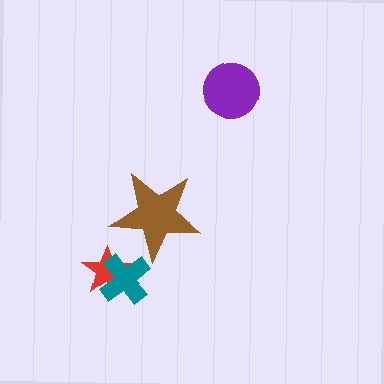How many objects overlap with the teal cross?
1 object overlaps with the teal cross.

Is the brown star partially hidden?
No, no other shape covers it.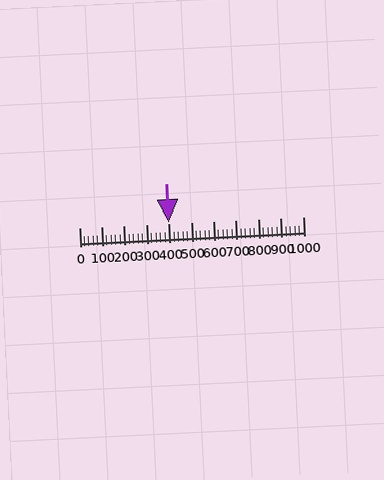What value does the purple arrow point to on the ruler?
The purple arrow points to approximately 400.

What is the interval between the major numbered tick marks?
The major tick marks are spaced 100 units apart.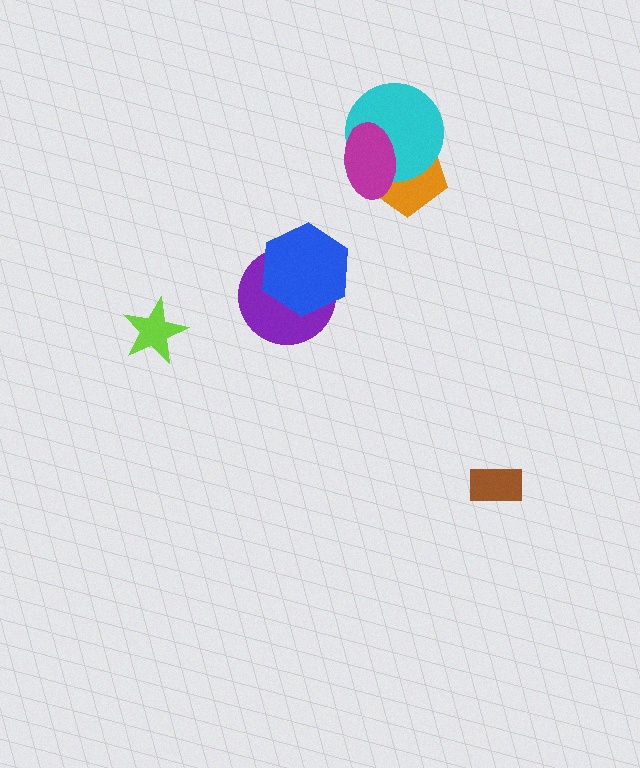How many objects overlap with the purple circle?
1 object overlaps with the purple circle.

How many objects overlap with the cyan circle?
2 objects overlap with the cyan circle.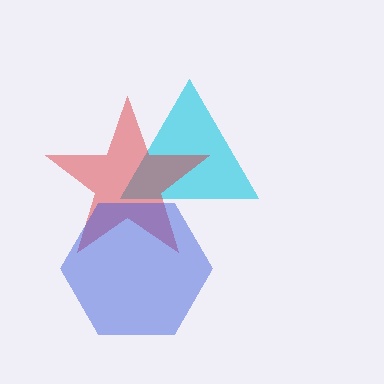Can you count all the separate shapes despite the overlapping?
Yes, there are 3 separate shapes.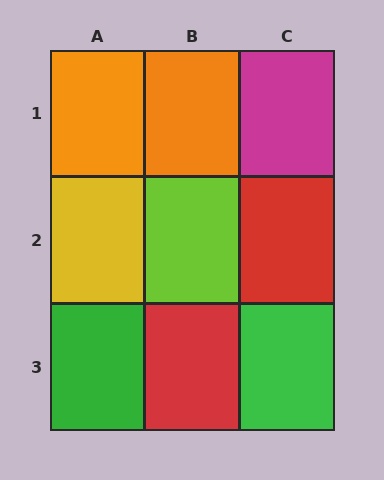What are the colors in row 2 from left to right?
Yellow, lime, red.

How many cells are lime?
1 cell is lime.